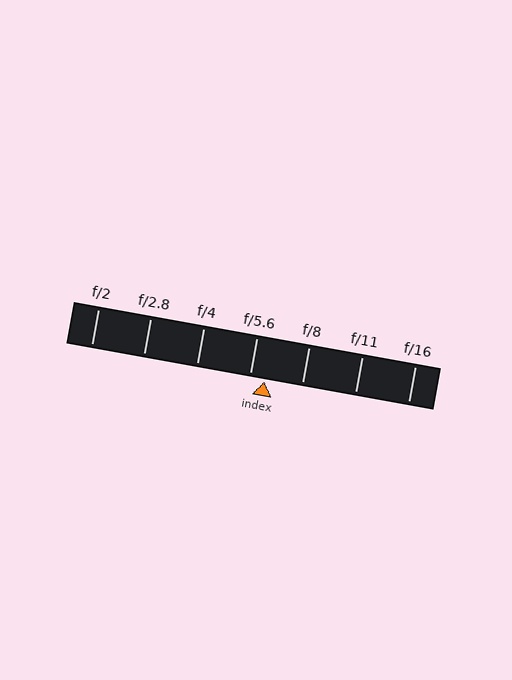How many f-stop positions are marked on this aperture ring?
There are 7 f-stop positions marked.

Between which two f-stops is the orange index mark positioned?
The index mark is between f/5.6 and f/8.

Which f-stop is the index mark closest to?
The index mark is closest to f/5.6.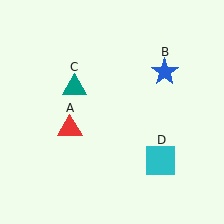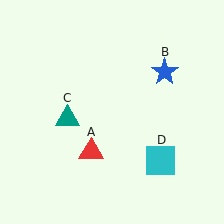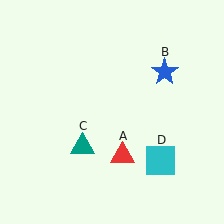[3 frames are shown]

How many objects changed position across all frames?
2 objects changed position: red triangle (object A), teal triangle (object C).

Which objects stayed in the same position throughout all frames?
Blue star (object B) and cyan square (object D) remained stationary.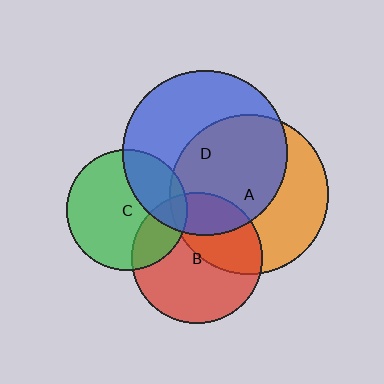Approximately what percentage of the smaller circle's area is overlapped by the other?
Approximately 25%.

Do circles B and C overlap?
Yes.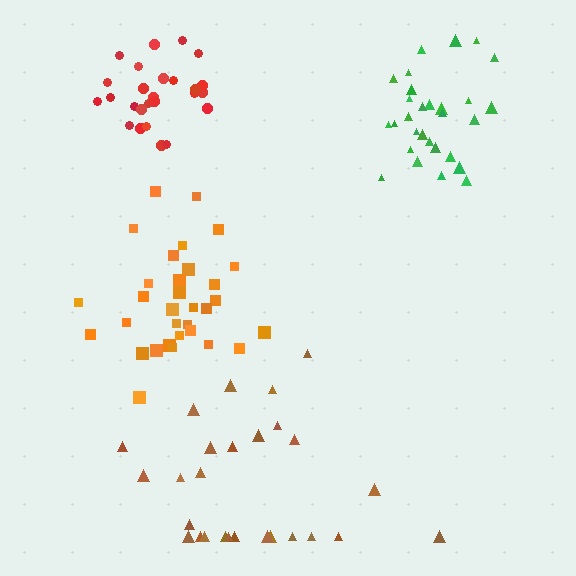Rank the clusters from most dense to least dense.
red, green, orange, brown.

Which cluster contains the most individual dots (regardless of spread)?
Orange (32).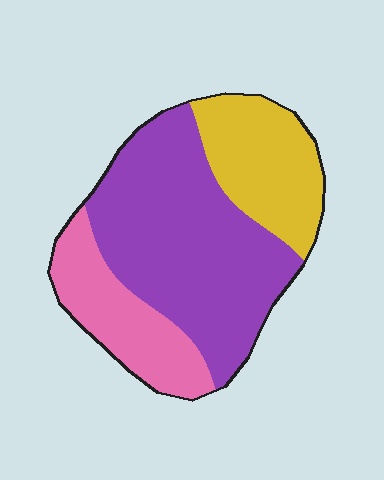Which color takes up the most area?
Purple, at roughly 55%.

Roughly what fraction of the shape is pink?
Pink covers roughly 20% of the shape.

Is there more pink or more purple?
Purple.